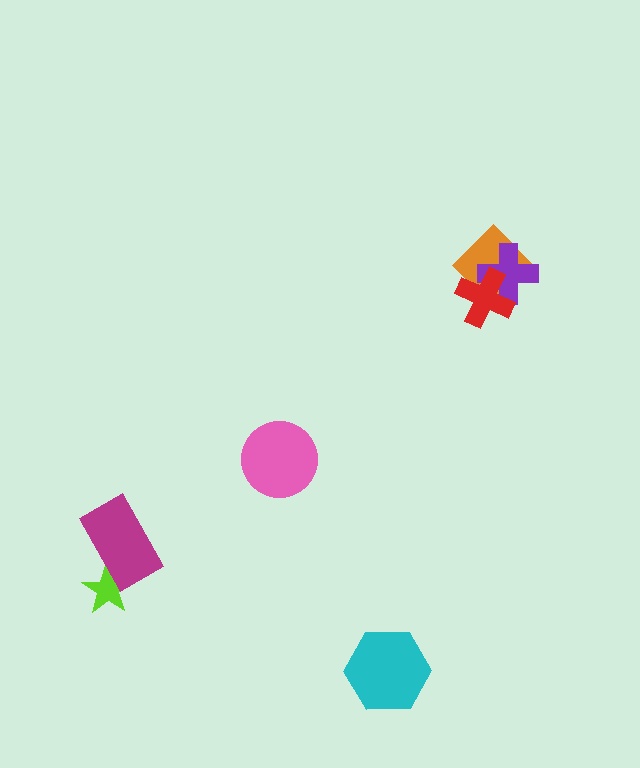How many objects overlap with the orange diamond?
2 objects overlap with the orange diamond.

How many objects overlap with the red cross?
2 objects overlap with the red cross.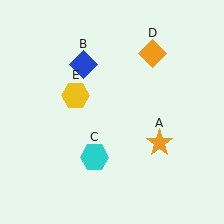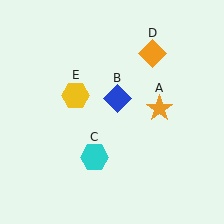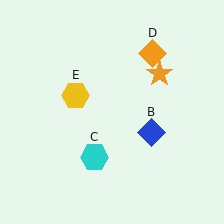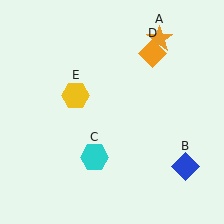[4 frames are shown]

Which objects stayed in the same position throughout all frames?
Cyan hexagon (object C) and orange diamond (object D) and yellow hexagon (object E) remained stationary.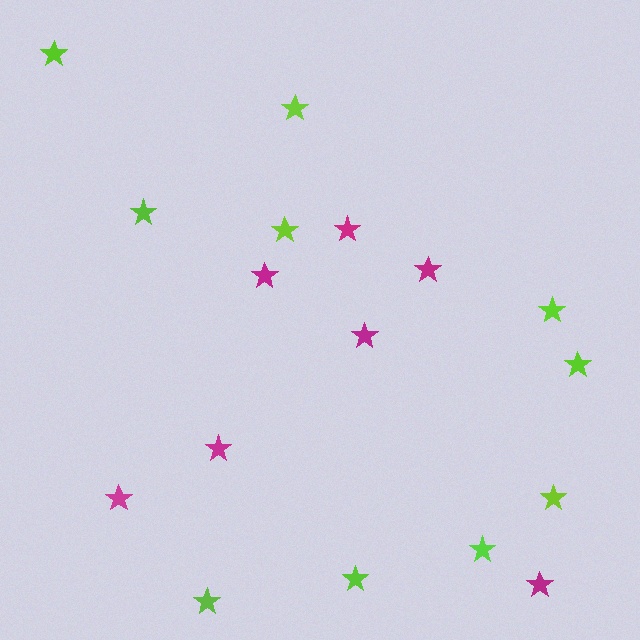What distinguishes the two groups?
There are 2 groups: one group of lime stars (10) and one group of magenta stars (7).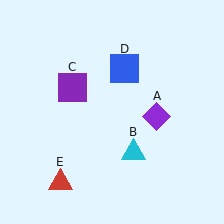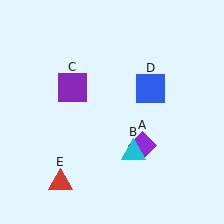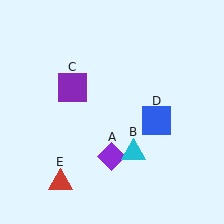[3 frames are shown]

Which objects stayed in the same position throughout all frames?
Cyan triangle (object B) and purple square (object C) and red triangle (object E) remained stationary.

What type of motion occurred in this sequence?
The purple diamond (object A), blue square (object D) rotated clockwise around the center of the scene.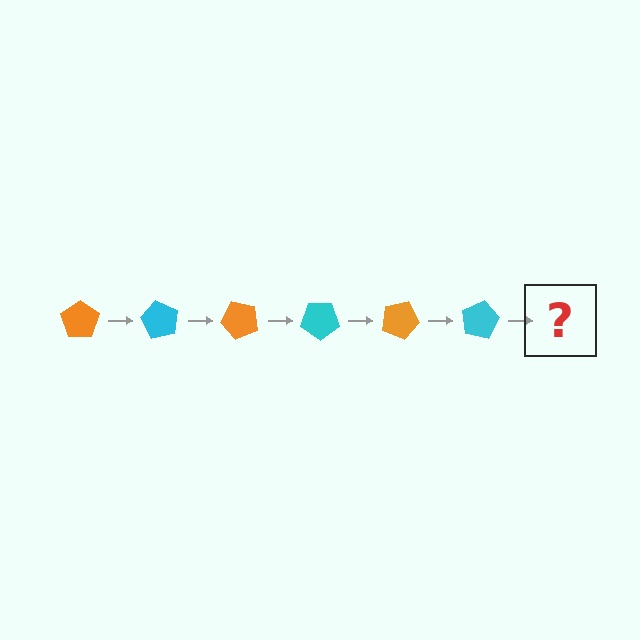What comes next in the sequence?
The next element should be an orange pentagon, rotated 360 degrees from the start.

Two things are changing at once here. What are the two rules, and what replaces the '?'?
The two rules are that it rotates 60 degrees each step and the color cycles through orange and cyan. The '?' should be an orange pentagon, rotated 360 degrees from the start.